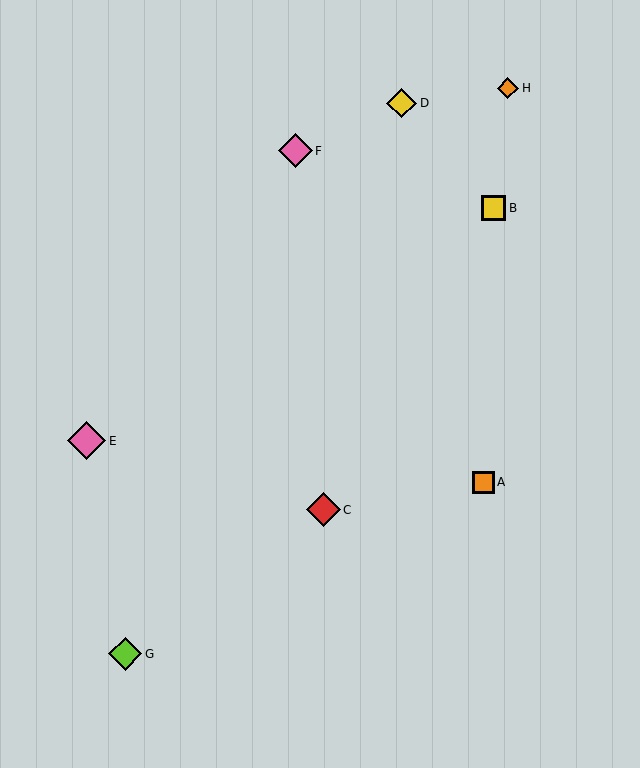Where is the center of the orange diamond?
The center of the orange diamond is at (508, 88).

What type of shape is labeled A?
Shape A is an orange square.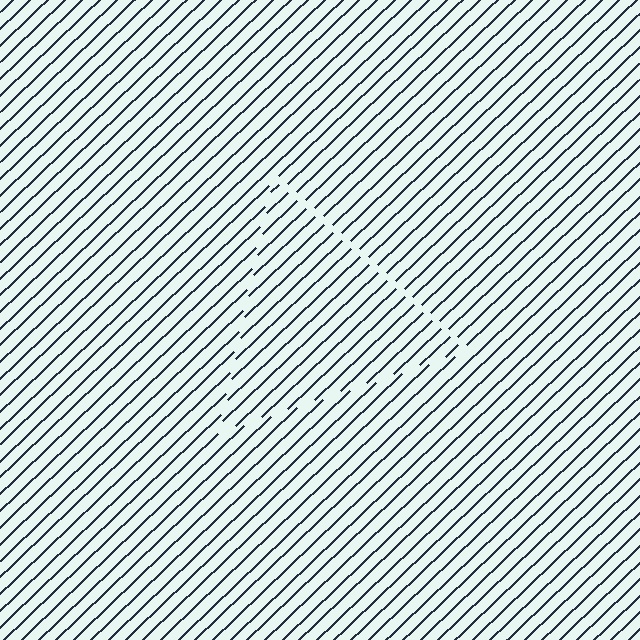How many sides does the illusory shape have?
3 sides — the line-ends trace a triangle.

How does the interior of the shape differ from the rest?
The interior of the shape contains the same grating, shifted by half a period — the contour is defined by the phase discontinuity where line-ends from the inner and outer gratings abut.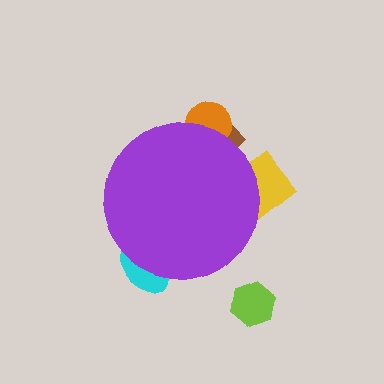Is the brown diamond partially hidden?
Yes, the brown diamond is partially hidden behind the purple circle.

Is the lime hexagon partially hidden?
No, the lime hexagon is fully visible.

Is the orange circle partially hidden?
Yes, the orange circle is partially hidden behind the purple circle.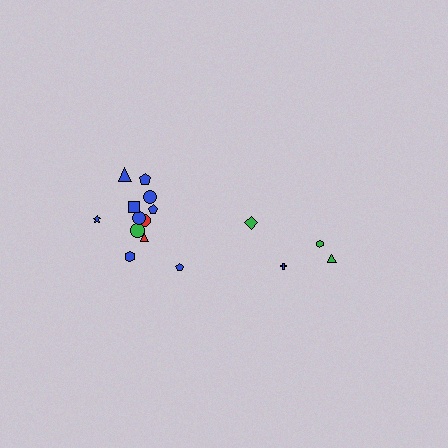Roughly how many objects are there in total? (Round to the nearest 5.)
Roughly 15 objects in total.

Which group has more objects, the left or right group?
The left group.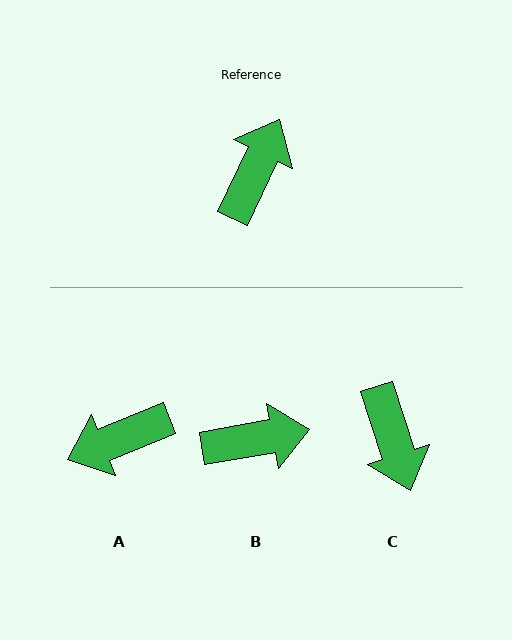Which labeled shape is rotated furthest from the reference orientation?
A, about 138 degrees away.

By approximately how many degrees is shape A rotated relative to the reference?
Approximately 138 degrees counter-clockwise.